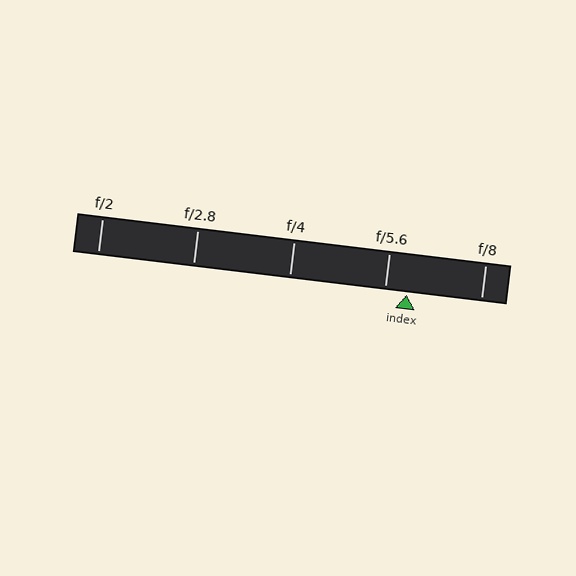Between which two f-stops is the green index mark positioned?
The index mark is between f/5.6 and f/8.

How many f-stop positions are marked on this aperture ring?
There are 5 f-stop positions marked.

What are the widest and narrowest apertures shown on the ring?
The widest aperture shown is f/2 and the narrowest is f/8.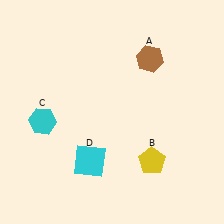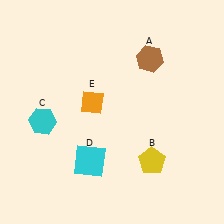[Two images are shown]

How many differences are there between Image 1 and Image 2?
There is 1 difference between the two images.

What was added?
An orange diamond (E) was added in Image 2.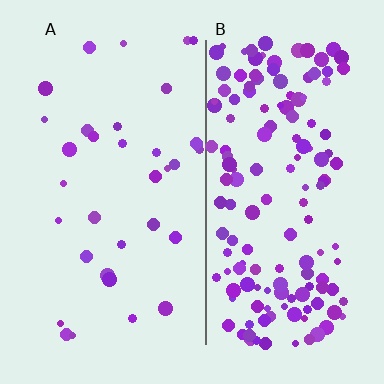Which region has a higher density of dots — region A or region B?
B (the right).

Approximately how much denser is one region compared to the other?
Approximately 4.5× — region B over region A.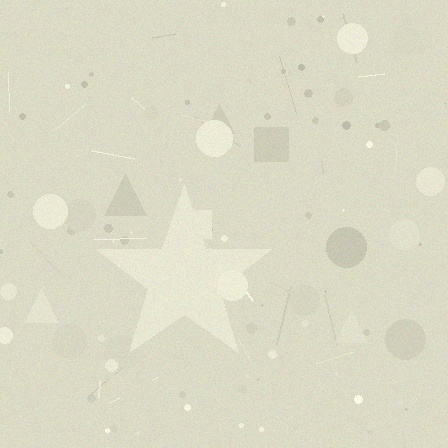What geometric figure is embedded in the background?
A star is embedded in the background.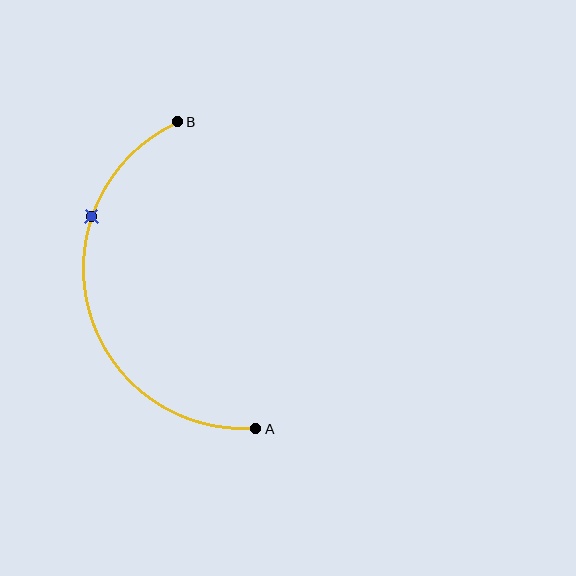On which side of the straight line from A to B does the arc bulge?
The arc bulges to the left of the straight line connecting A and B.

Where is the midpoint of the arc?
The arc midpoint is the point on the curve farthest from the straight line joining A and B. It sits to the left of that line.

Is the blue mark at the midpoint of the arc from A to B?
No. The blue mark lies on the arc but is closer to endpoint B. The arc midpoint would be at the point on the curve equidistant along the arc from both A and B.